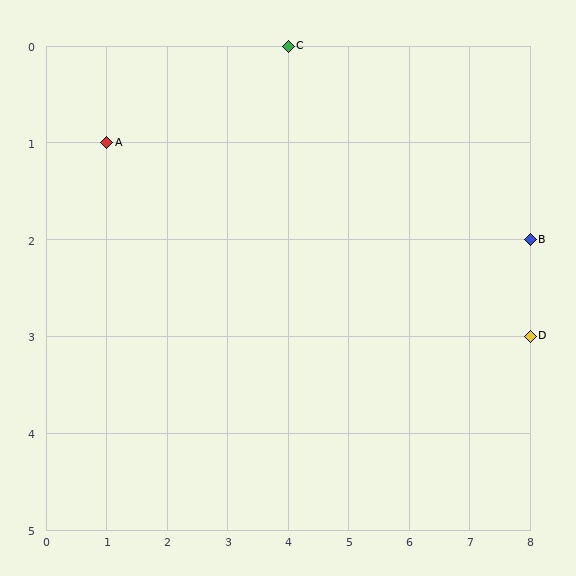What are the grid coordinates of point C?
Point C is at grid coordinates (4, 0).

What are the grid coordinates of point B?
Point B is at grid coordinates (8, 2).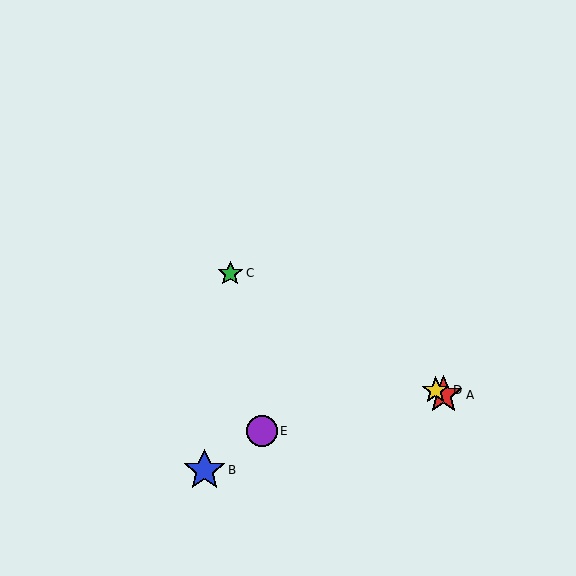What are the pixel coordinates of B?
Object B is at (204, 470).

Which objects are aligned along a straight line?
Objects A, C, D are aligned along a straight line.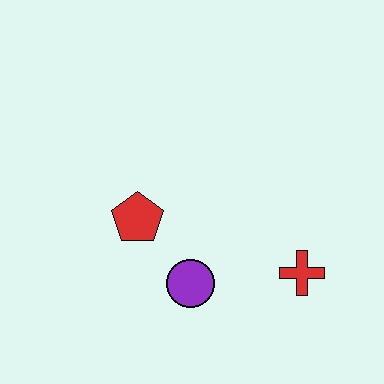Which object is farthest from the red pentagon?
The red cross is farthest from the red pentagon.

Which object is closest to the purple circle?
The red pentagon is closest to the purple circle.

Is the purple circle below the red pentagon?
Yes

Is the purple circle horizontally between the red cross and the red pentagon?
Yes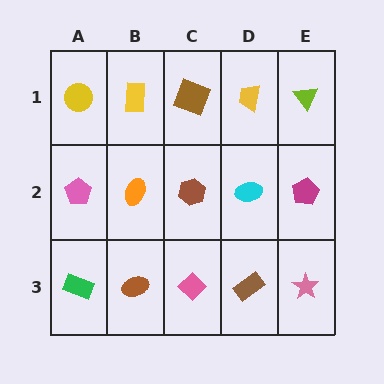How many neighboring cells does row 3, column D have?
3.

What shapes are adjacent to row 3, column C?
A brown hexagon (row 2, column C), a brown ellipse (row 3, column B), a brown rectangle (row 3, column D).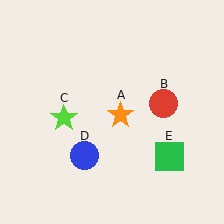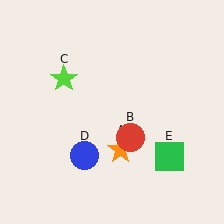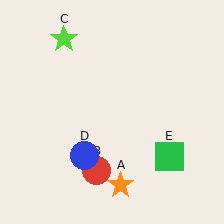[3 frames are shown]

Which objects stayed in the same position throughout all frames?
Blue circle (object D) and green square (object E) remained stationary.